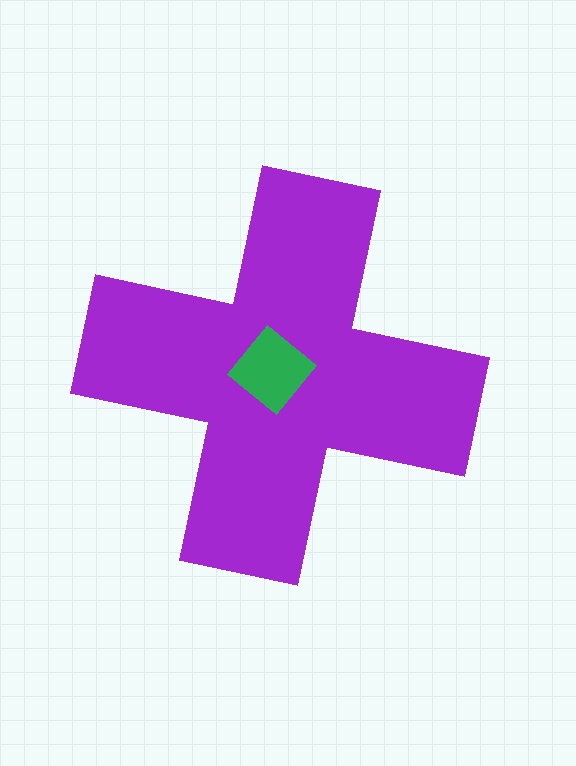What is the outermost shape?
The purple cross.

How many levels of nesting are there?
2.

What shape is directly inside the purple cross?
The green diamond.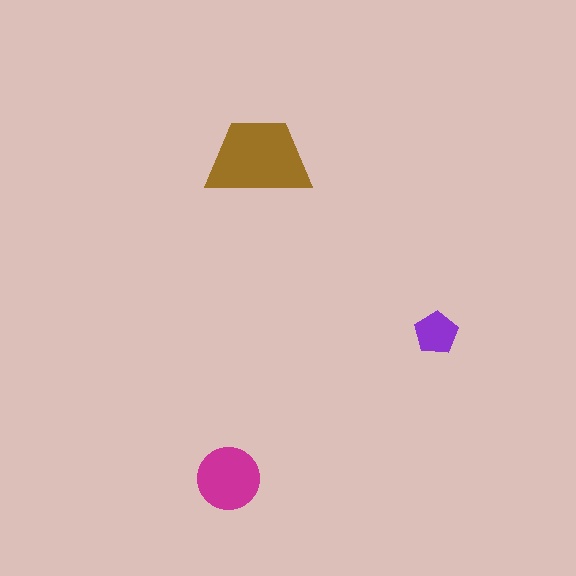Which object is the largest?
The brown trapezoid.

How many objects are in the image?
There are 3 objects in the image.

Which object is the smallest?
The purple pentagon.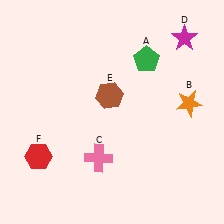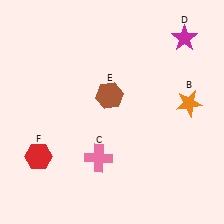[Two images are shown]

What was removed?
The green pentagon (A) was removed in Image 2.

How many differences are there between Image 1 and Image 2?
There is 1 difference between the two images.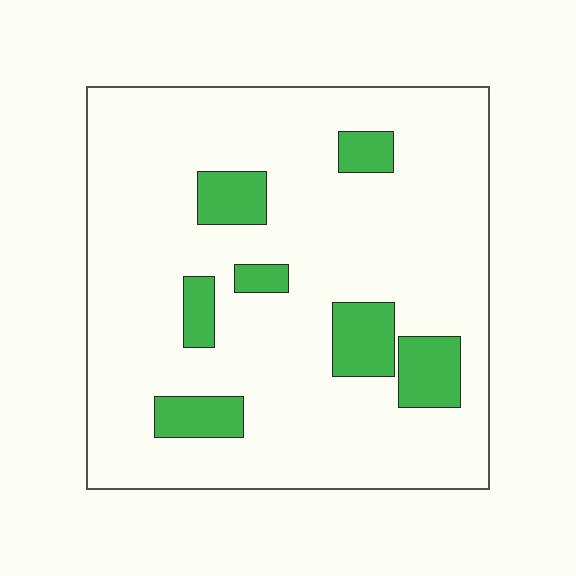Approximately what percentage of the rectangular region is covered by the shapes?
Approximately 15%.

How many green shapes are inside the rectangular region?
7.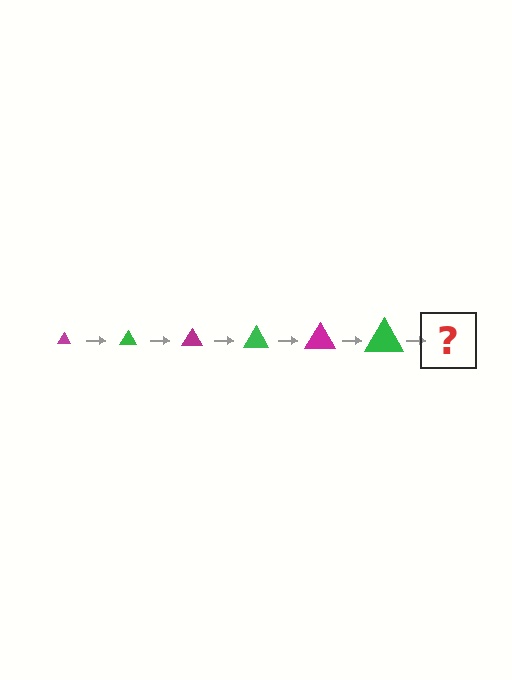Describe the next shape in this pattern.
It should be a magenta triangle, larger than the previous one.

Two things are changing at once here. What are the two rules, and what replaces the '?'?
The two rules are that the triangle grows larger each step and the color cycles through magenta and green. The '?' should be a magenta triangle, larger than the previous one.